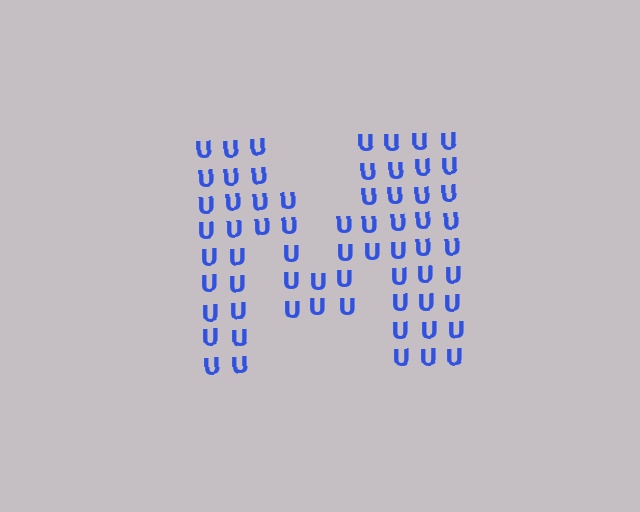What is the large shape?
The large shape is the letter M.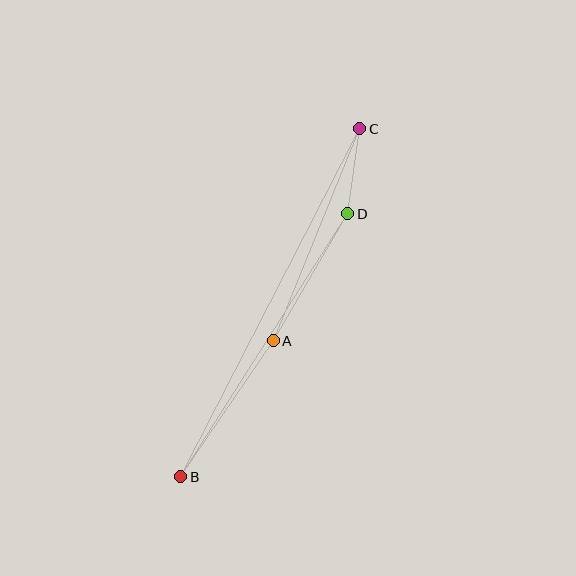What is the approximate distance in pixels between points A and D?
The distance between A and D is approximately 147 pixels.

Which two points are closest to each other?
Points C and D are closest to each other.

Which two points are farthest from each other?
Points B and C are farthest from each other.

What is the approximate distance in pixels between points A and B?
The distance between A and B is approximately 165 pixels.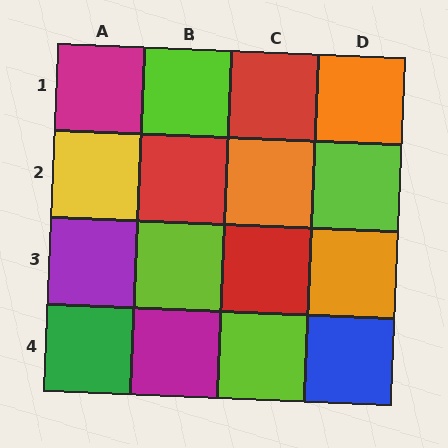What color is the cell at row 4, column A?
Green.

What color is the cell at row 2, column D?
Lime.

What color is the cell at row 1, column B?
Lime.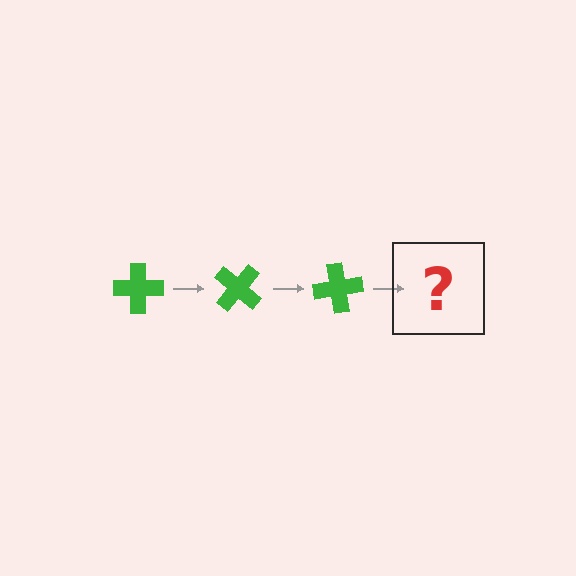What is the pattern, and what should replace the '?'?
The pattern is that the cross rotates 40 degrees each step. The '?' should be a green cross rotated 120 degrees.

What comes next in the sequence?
The next element should be a green cross rotated 120 degrees.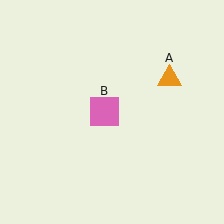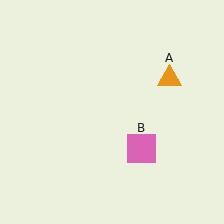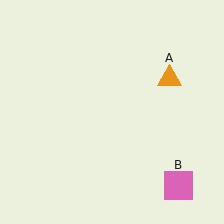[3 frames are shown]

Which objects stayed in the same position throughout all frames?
Orange triangle (object A) remained stationary.